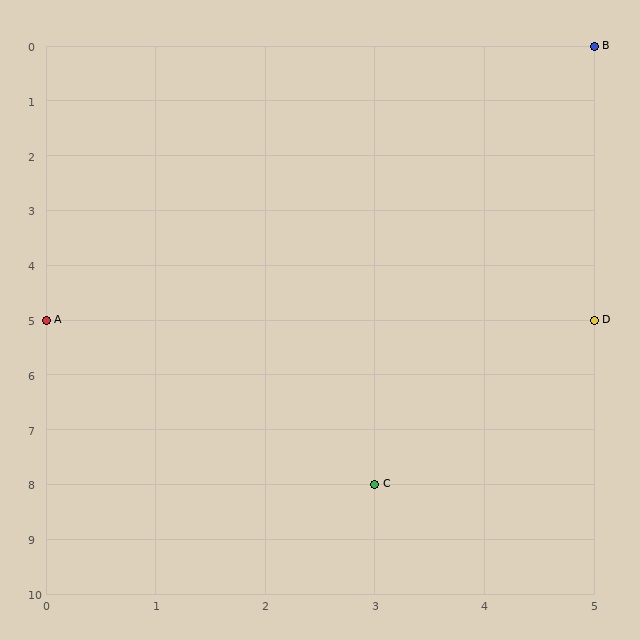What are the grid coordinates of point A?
Point A is at grid coordinates (0, 5).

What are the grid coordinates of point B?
Point B is at grid coordinates (5, 0).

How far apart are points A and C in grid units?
Points A and C are 3 columns and 3 rows apart (about 4.2 grid units diagonally).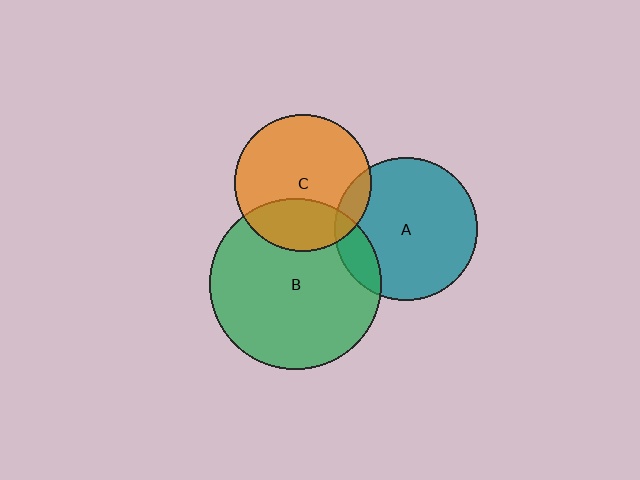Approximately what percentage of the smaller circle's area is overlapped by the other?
Approximately 30%.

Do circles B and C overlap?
Yes.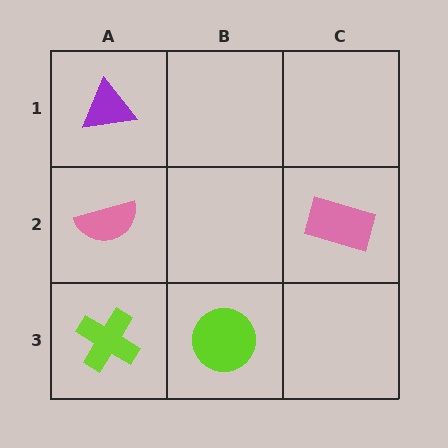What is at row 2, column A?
A pink semicircle.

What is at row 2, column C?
A pink rectangle.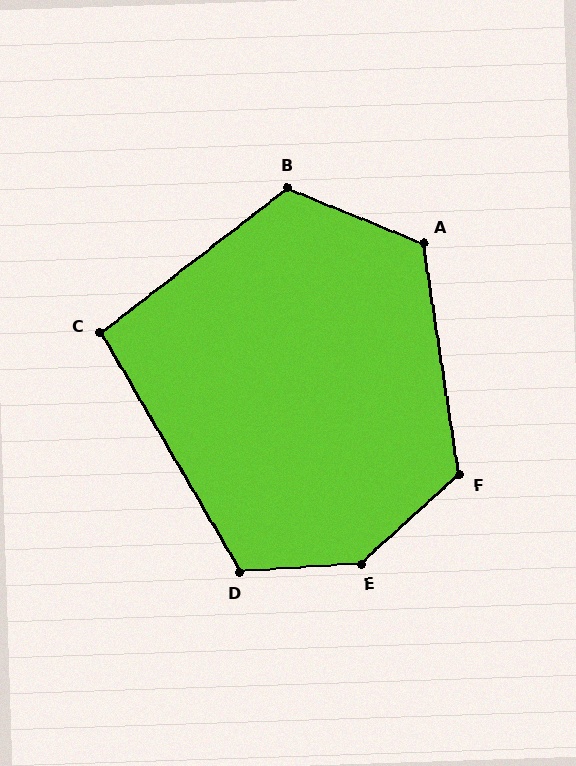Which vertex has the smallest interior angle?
C, at approximately 97 degrees.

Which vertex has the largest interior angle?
E, at approximately 142 degrees.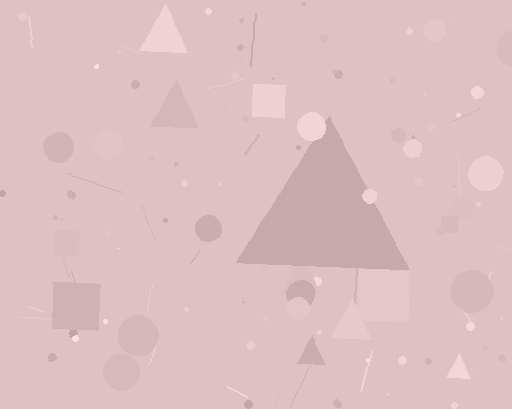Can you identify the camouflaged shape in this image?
The camouflaged shape is a triangle.